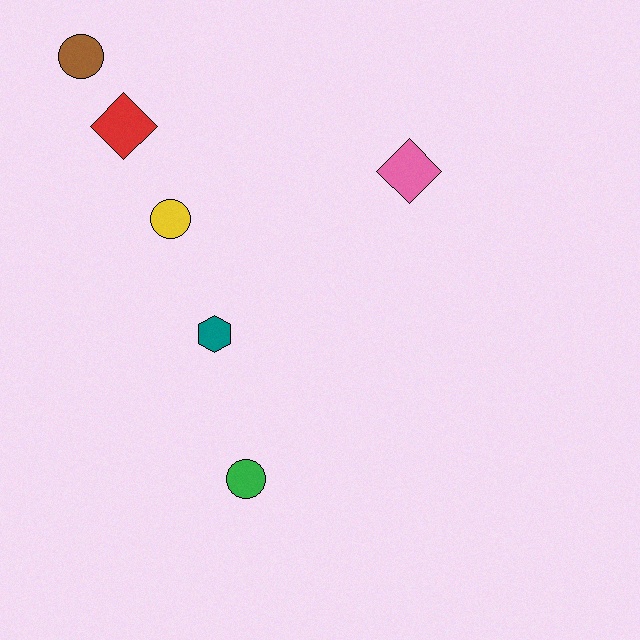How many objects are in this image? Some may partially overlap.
There are 6 objects.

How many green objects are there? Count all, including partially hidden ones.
There is 1 green object.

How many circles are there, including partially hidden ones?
There are 3 circles.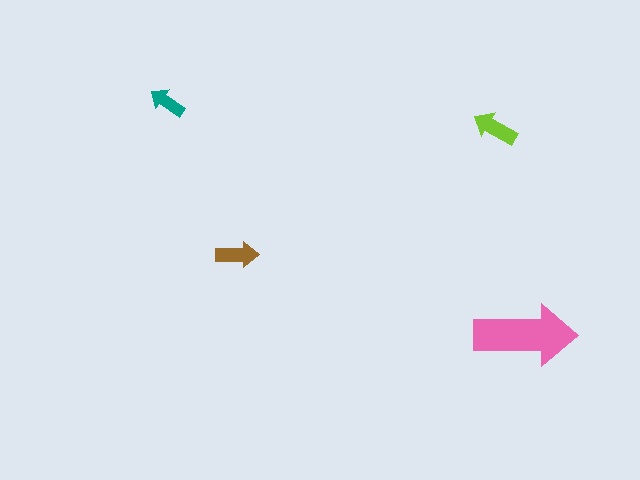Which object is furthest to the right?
The pink arrow is rightmost.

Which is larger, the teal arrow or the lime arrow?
The lime one.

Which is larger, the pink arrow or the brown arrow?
The pink one.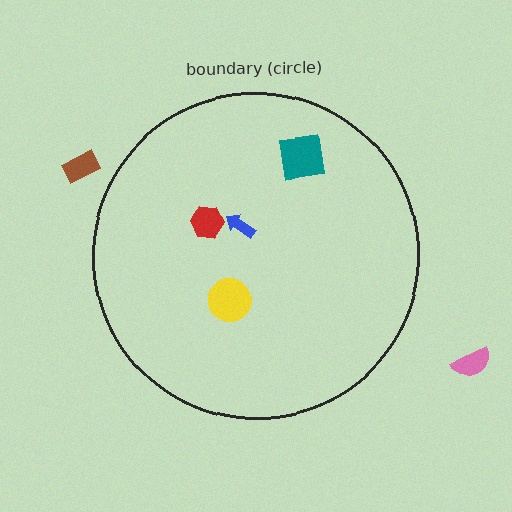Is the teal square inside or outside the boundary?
Inside.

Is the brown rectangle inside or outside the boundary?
Outside.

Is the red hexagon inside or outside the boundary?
Inside.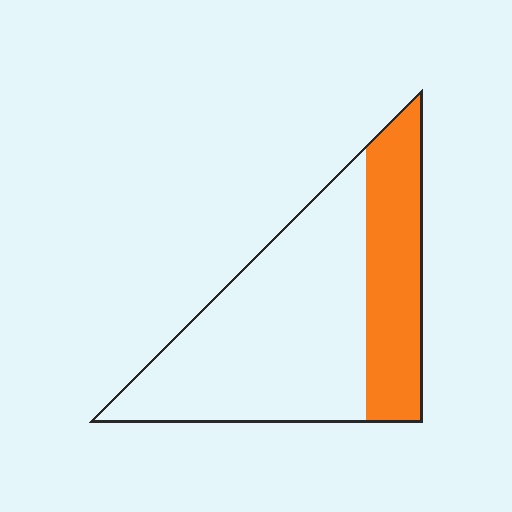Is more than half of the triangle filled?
No.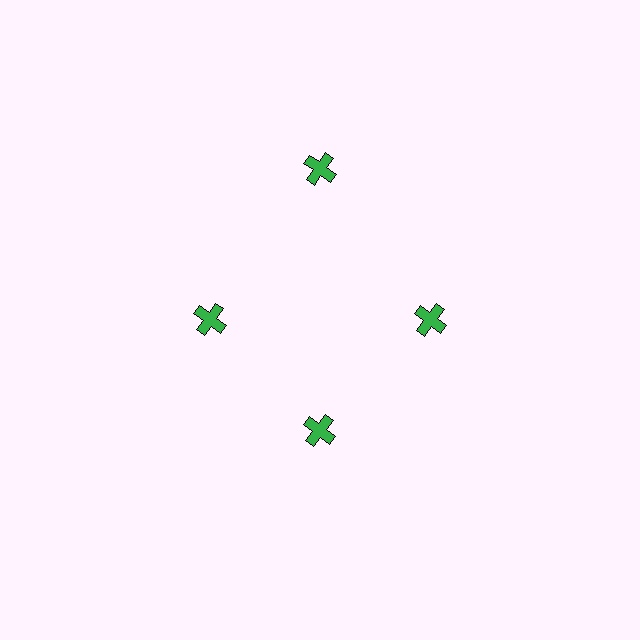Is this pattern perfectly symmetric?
No. The 4 green crosses are arranged in a ring, but one element near the 12 o'clock position is pushed outward from the center, breaking the 4-fold rotational symmetry.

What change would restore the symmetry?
The symmetry would be restored by moving it inward, back onto the ring so that all 4 crosses sit at equal angles and equal distance from the center.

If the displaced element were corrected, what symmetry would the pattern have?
It would have 4-fold rotational symmetry — the pattern would map onto itself every 90 degrees.